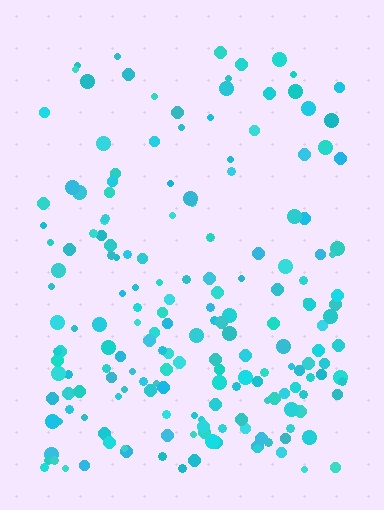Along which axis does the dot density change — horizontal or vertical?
Vertical.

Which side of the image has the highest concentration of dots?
The bottom.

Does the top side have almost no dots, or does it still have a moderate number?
Still a moderate number, just noticeably fewer than the bottom.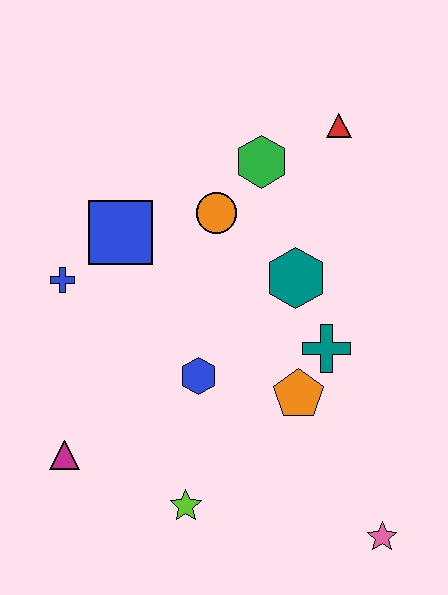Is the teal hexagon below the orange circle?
Yes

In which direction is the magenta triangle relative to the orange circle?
The magenta triangle is below the orange circle.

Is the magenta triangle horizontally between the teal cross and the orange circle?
No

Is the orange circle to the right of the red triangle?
No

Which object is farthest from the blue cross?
The pink star is farthest from the blue cross.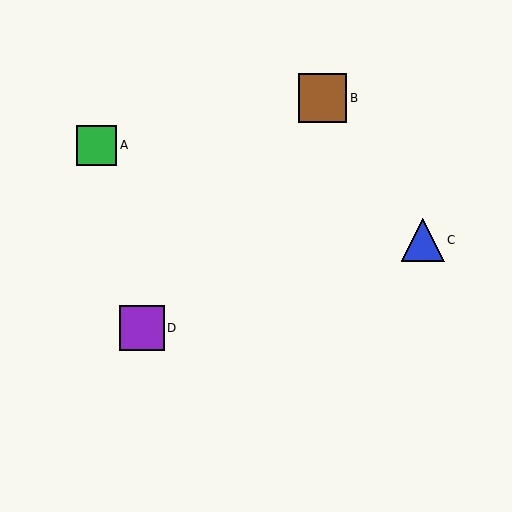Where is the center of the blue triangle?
The center of the blue triangle is at (423, 240).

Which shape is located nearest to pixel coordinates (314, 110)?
The brown square (labeled B) at (322, 98) is nearest to that location.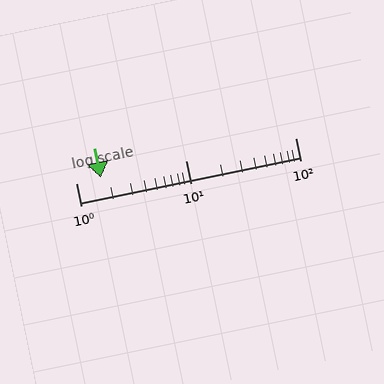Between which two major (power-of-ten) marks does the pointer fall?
The pointer is between 1 and 10.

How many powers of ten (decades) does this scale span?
The scale spans 2 decades, from 1 to 100.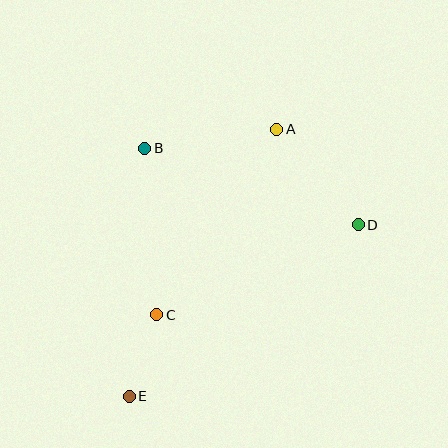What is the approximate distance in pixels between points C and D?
The distance between C and D is approximately 221 pixels.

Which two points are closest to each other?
Points C and E are closest to each other.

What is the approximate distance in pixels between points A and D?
The distance between A and D is approximately 126 pixels.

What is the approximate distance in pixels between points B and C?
The distance between B and C is approximately 167 pixels.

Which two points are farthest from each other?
Points A and E are farthest from each other.